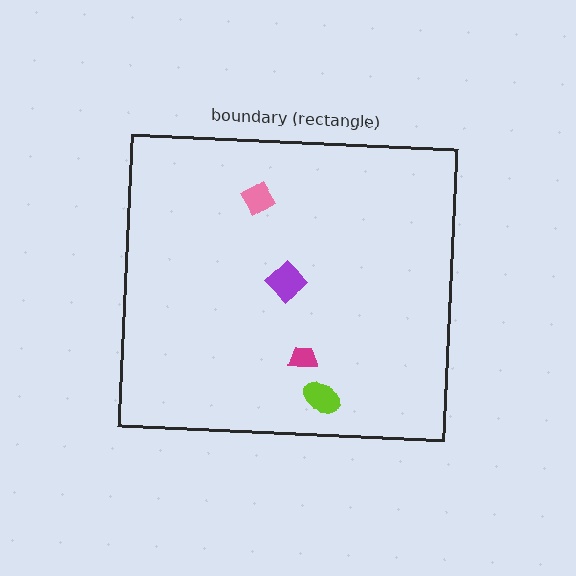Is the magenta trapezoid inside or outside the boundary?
Inside.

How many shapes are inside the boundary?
4 inside, 0 outside.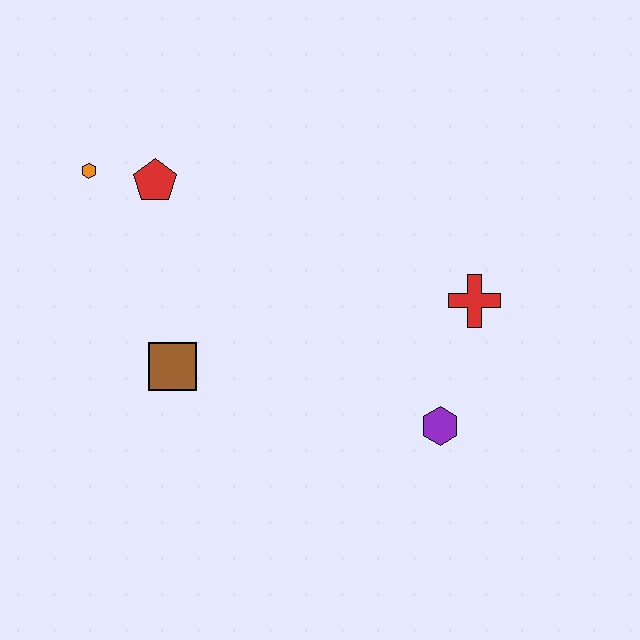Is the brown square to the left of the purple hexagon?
Yes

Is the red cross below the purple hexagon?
No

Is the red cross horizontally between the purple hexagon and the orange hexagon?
No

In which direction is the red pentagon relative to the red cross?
The red pentagon is to the left of the red cross.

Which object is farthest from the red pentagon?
The purple hexagon is farthest from the red pentagon.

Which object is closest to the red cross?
The purple hexagon is closest to the red cross.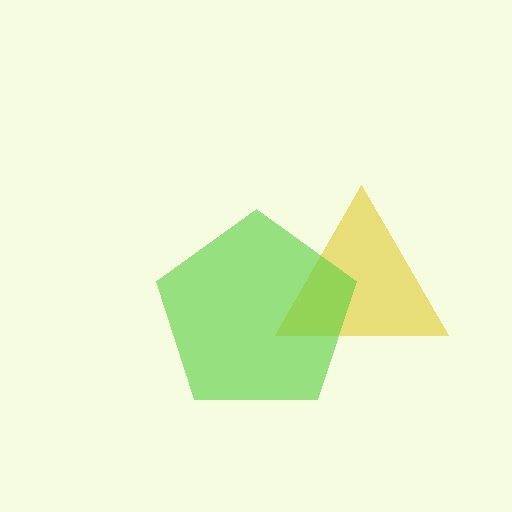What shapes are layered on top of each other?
The layered shapes are: a yellow triangle, a lime pentagon.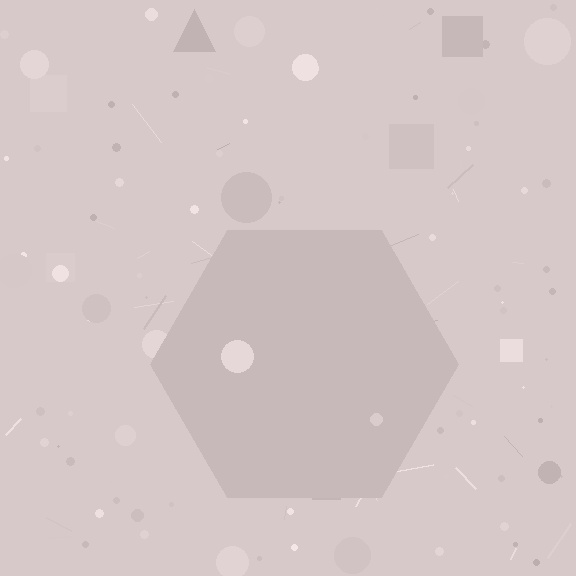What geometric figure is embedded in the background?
A hexagon is embedded in the background.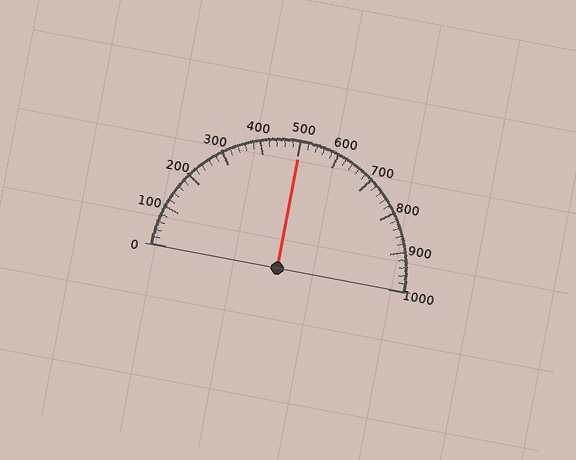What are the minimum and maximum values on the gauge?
The gauge ranges from 0 to 1000.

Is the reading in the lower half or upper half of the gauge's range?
The reading is in the upper half of the range (0 to 1000).